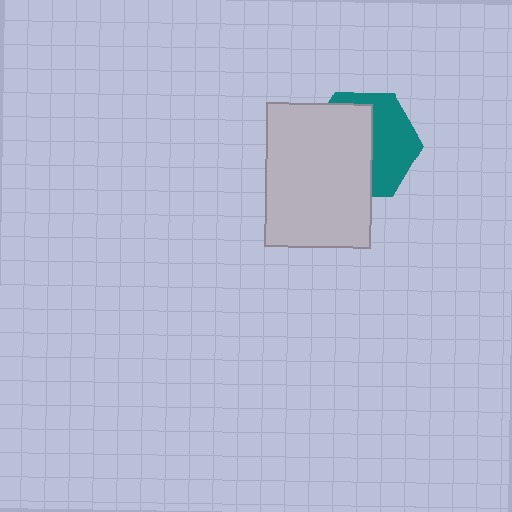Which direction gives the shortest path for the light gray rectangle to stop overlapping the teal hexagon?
Moving left gives the shortest separation.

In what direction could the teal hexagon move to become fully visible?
The teal hexagon could move right. That would shift it out from behind the light gray rectangle entirely.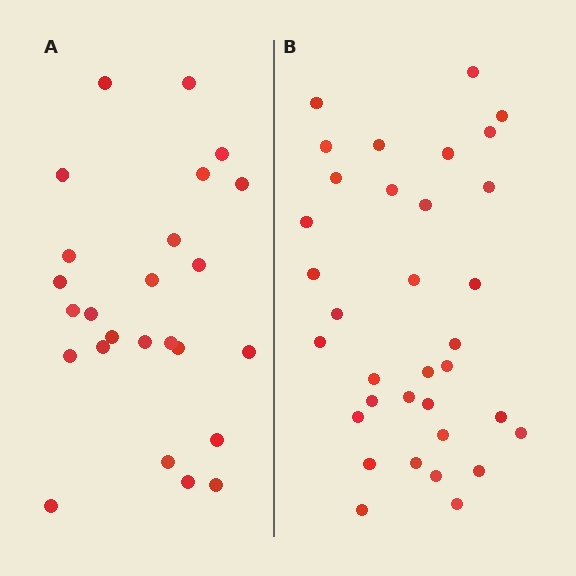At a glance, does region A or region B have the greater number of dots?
Region B (the right region) has more dots.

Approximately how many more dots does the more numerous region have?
Region B has roughly 8 or so more dots than region A.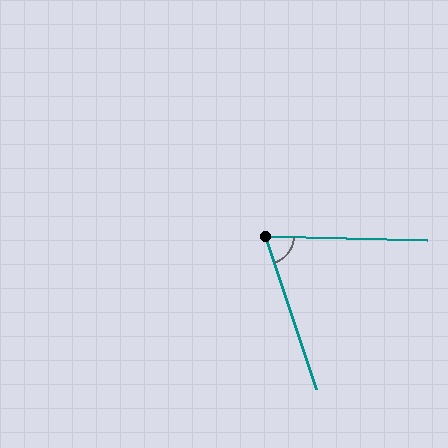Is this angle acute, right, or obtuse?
It is acute.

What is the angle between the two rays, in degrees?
Approximately 70 degrees.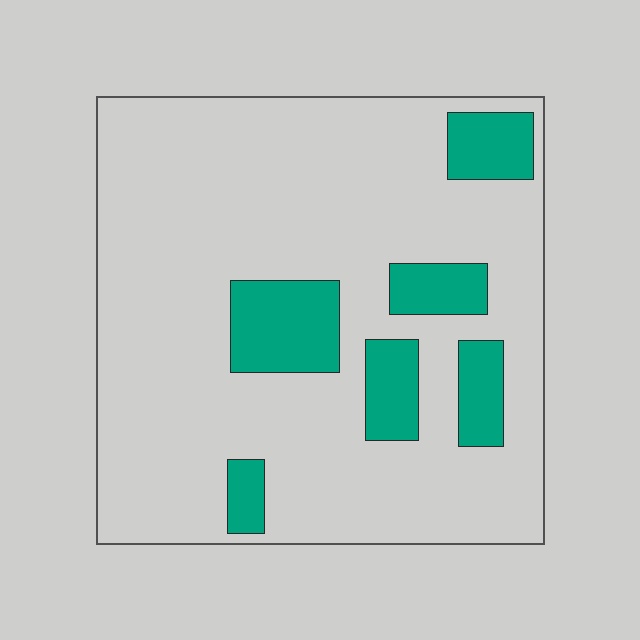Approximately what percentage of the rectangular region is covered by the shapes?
Approximately 15%.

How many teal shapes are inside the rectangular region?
6.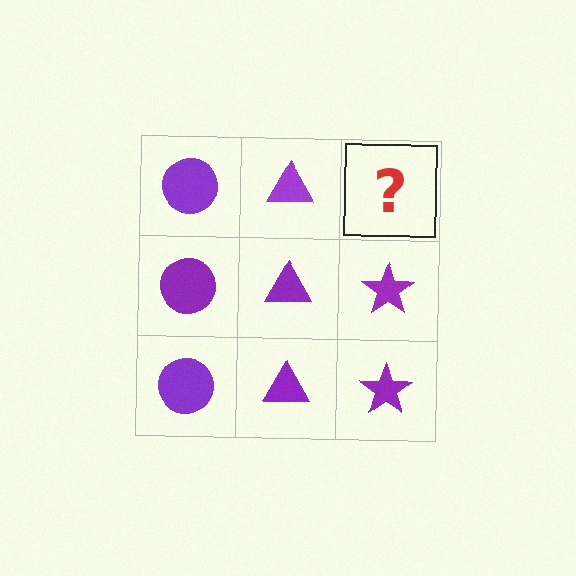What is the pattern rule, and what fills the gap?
The rule is that each column has a consistent shape. The gap should be filled with a purple star.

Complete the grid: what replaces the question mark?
The question mark should be replaced with a purple star.